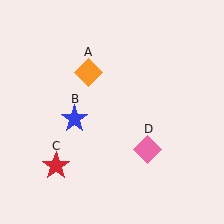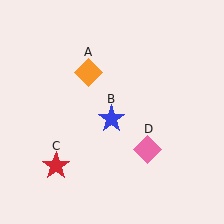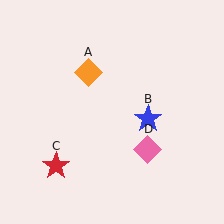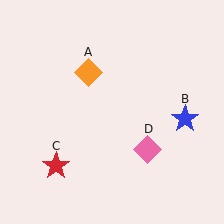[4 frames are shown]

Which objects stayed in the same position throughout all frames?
Orange diamond (object A) and red star (object C) and pink diamond (object D) remained stationary.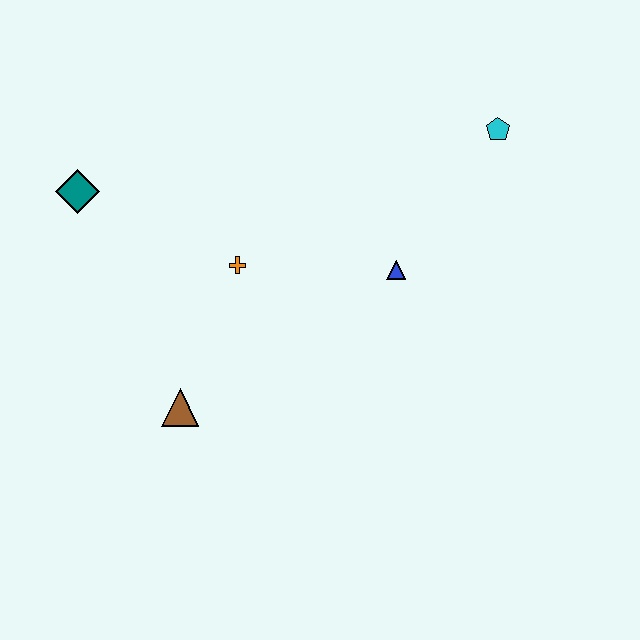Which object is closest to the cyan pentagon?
The blue triangle is closest to the cyan pentagon.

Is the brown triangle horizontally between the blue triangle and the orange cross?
No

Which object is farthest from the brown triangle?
The cyan pentagon is farthest from the brown triangle.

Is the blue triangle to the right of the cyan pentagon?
No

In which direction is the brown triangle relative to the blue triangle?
The brown triangle is to the left of the blue triangle.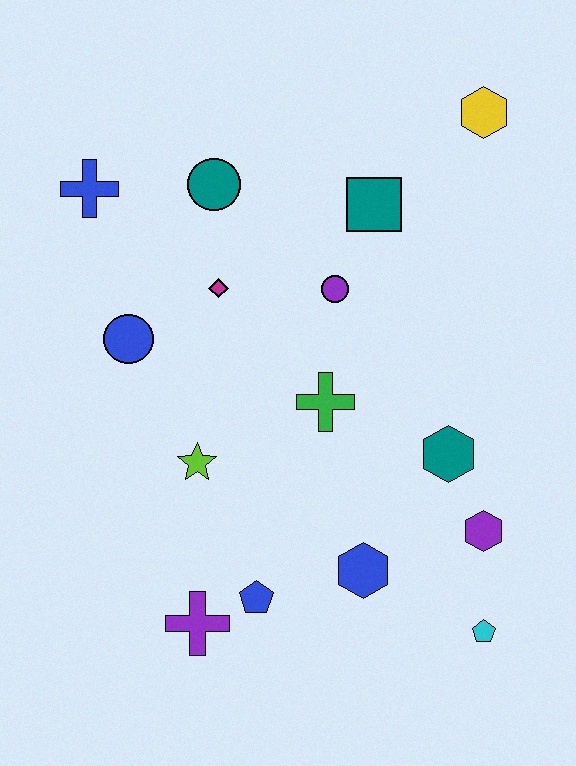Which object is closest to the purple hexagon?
The teal hexagon is closest to the purple hexagon.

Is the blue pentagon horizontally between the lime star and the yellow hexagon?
Yes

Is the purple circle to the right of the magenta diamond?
Yes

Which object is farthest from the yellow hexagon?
The purple cross is farthest from the yellow hexagon.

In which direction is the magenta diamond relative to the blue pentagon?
The magenta diamond is above the blue pentagon.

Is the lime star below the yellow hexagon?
Yes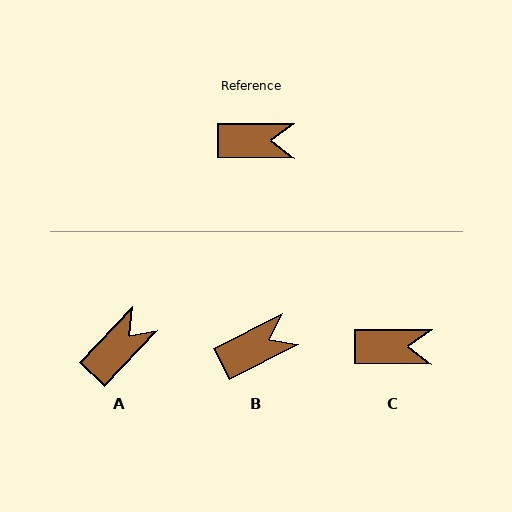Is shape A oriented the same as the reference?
No, it is off by about 46 degrees.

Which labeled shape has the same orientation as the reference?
C.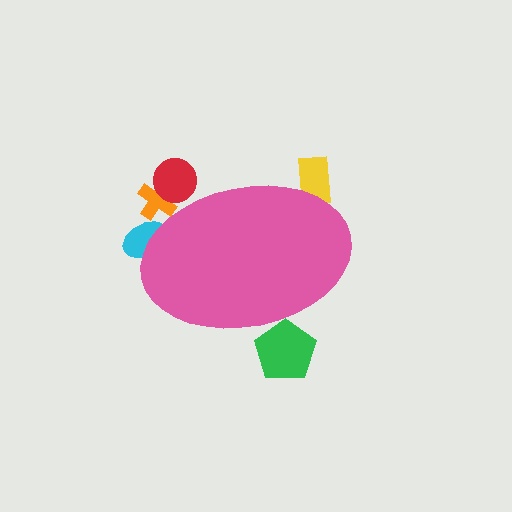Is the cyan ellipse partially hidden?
Yes, the cyan ellipse is partially hidden behind the pink ellipse.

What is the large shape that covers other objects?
A pink ellipse.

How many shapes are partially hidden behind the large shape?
5 shapes are partially hidden.